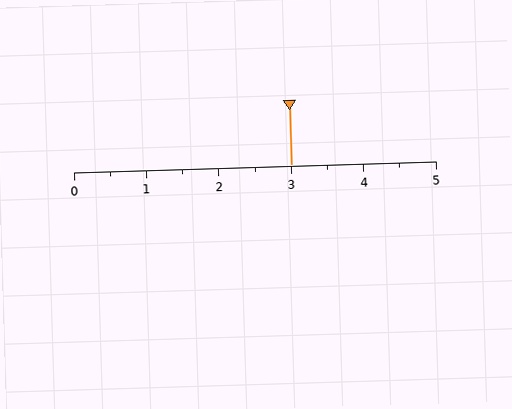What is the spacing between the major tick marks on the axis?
The major ticks are spaced 1 apart.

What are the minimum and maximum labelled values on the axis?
The axis runs from 0 to 5.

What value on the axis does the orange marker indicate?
The marker indicates approximately 3.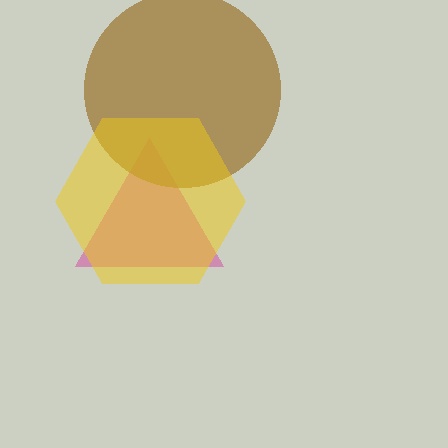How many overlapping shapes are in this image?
There are 3 overlapping shapes in the image.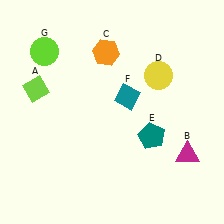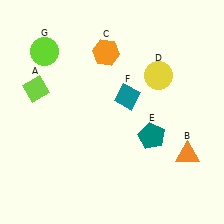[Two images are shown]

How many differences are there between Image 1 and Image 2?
There is 1 difference between the two images.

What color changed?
The triangle (B) changed from magenta in Image 1 to orange in Image 2.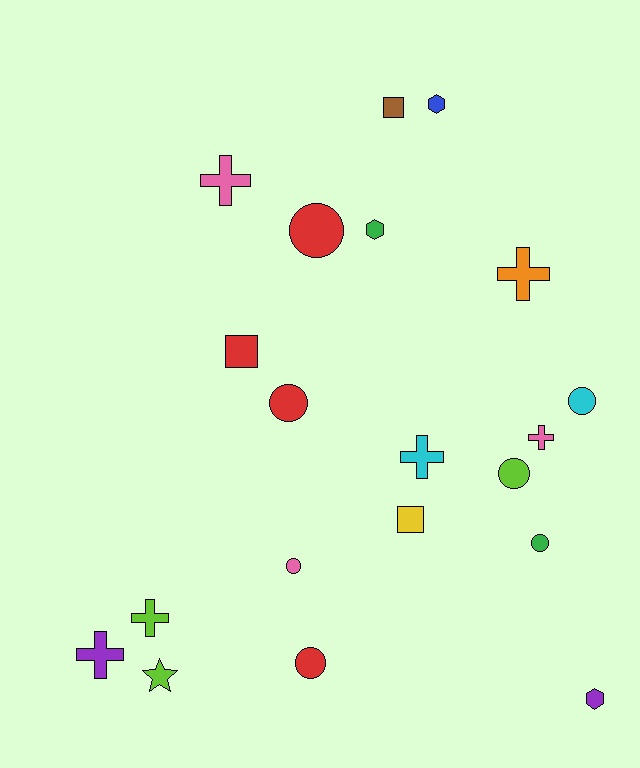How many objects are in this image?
There are 20 objects.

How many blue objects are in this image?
There is 1 blue object.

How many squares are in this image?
There are 3 squares.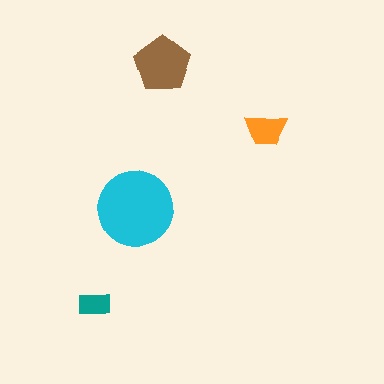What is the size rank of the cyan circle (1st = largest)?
1st.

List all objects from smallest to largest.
The teal rectangle, the orange trapezoid, the brown pentagon, the cyan circle.